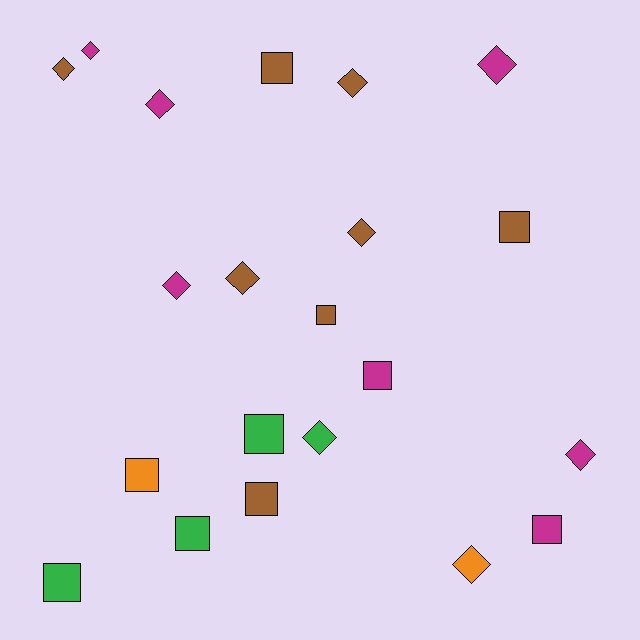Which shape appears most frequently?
Diamond, with 11 objects.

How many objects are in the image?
There are 21 objects.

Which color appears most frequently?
Brown, with 8 objects.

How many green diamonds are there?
There is 1 green diamond.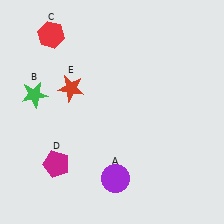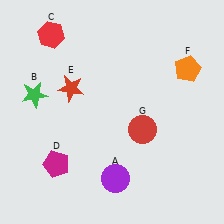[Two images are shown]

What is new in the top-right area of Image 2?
An orange pentagon (F) was added in the top-right area of Image 2.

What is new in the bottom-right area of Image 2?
A red circle (G) was added in the bottom-right area of Image 2.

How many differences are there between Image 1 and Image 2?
There are 2 differences between the two images.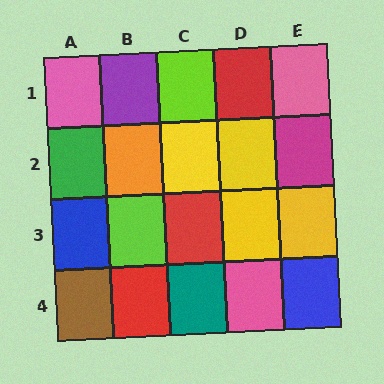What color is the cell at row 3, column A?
Blue.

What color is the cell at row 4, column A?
Brown.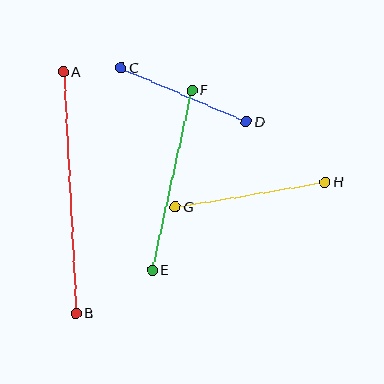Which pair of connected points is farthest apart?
Points A and B are farthest apart.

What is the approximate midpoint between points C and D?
The midpoint is at approximately (184, 95) pixels.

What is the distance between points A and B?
The distance is approximately 242 pixels.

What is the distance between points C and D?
The distance is approximately 136 pixels.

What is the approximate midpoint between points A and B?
The midpoint is at approximately (70, 192) pixels.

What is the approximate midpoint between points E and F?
The midpoint is at approximately (172, 180) pixels.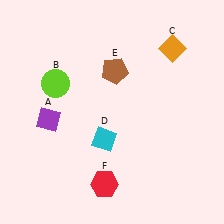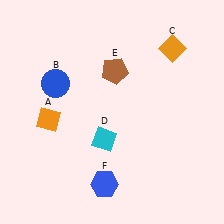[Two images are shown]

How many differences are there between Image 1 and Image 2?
There are 3 differences between the two images.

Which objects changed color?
A changed from purple to orange. B changed from lime to blue. F changed from red to blue.